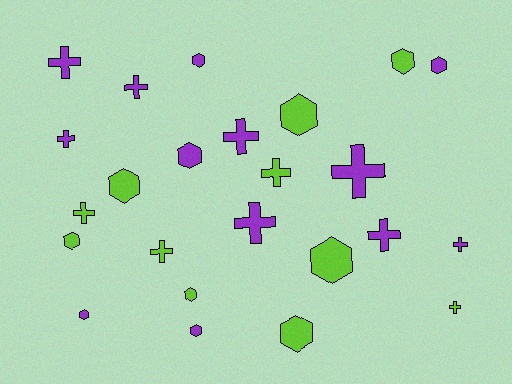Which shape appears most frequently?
Hexagon, with 12 objects.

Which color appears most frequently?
Purple, with 13 objects.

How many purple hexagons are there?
There are 5 purple hexagons.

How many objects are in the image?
There are 24 objects.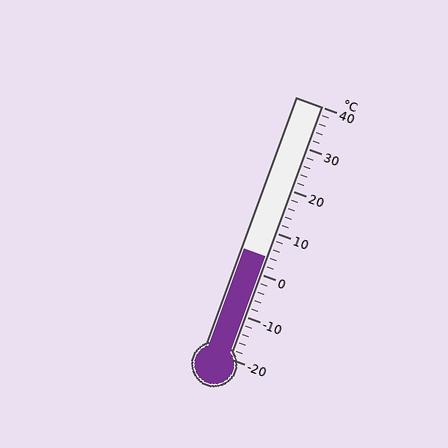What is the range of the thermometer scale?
The thermometer scale ranges from -20°C to 40°C.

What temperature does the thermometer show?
The thermometer shows approximately 4°C.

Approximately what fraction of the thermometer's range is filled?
The thermometer is filled to approximately 40% of its range.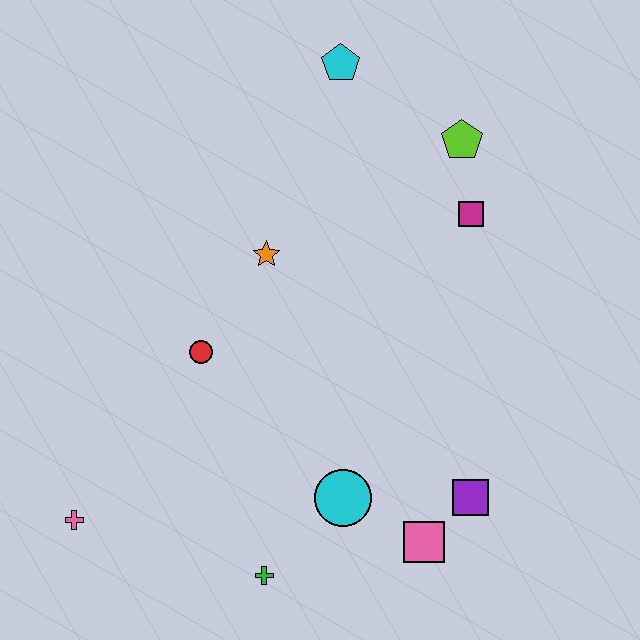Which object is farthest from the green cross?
The cyan pentagon is farthest from the green cross.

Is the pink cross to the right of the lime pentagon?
No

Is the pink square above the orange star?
No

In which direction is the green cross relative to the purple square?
The green cross is to the left of the purple square.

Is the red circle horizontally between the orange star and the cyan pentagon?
No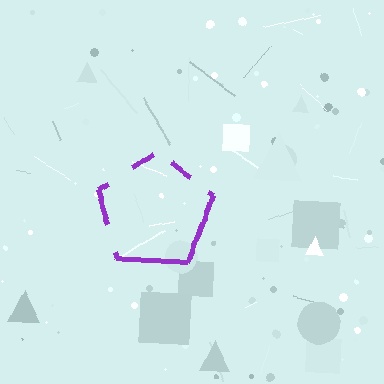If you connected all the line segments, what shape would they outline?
They would outline a pentagon.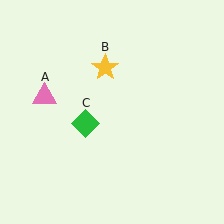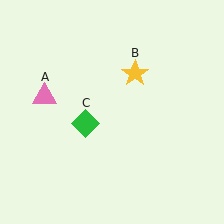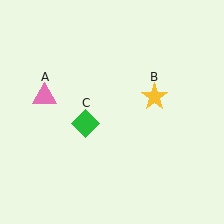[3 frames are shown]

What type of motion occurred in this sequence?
The yellow star (object B) rotated clockwise around the center of the scene.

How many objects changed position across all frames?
1 object changed position: yellow star (object B).